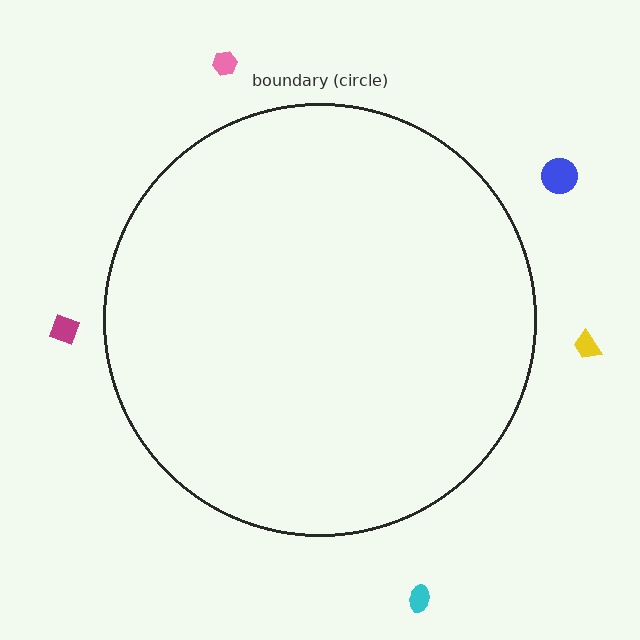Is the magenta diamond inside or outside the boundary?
Outside.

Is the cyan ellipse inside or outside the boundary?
Outside.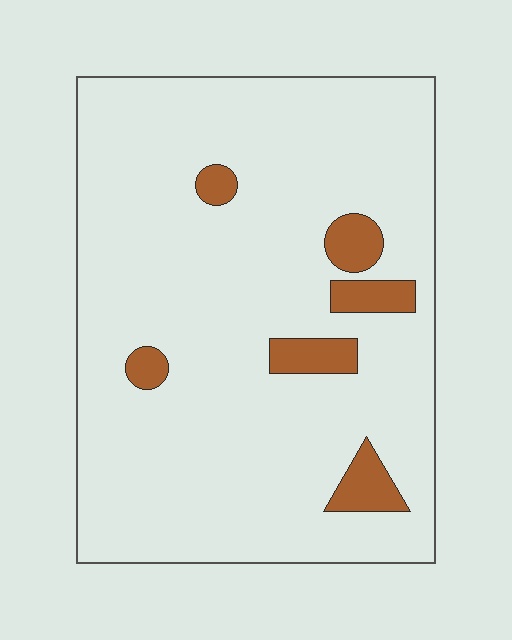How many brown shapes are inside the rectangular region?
6.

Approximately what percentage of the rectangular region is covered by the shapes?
Approximately 10%.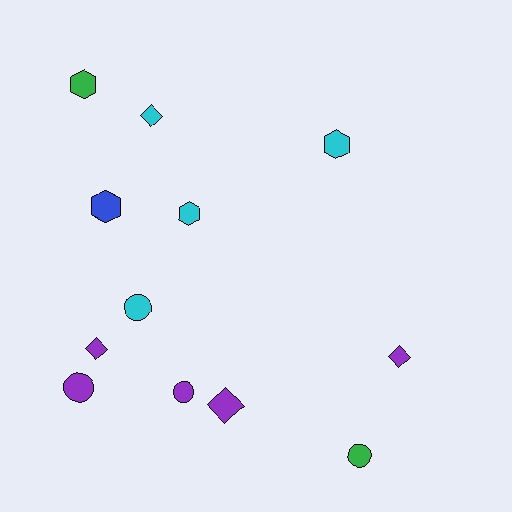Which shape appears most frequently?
Circle, with 4 objects.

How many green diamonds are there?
There are no green diamonds.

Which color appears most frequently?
Purple, with 5 objects.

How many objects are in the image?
There are 12 objects.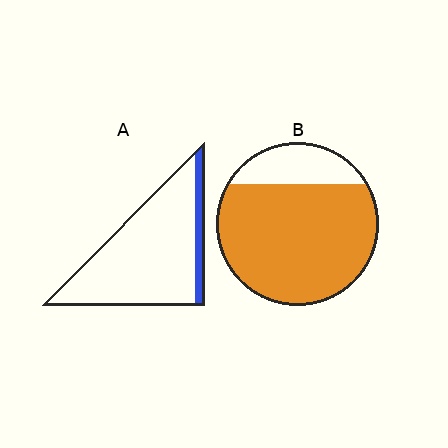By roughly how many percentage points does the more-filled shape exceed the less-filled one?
By roughly 70 percentage points (B over A).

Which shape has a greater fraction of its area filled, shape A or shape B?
Shape B.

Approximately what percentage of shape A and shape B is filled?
A is approximately 10% and B is approximately 80%.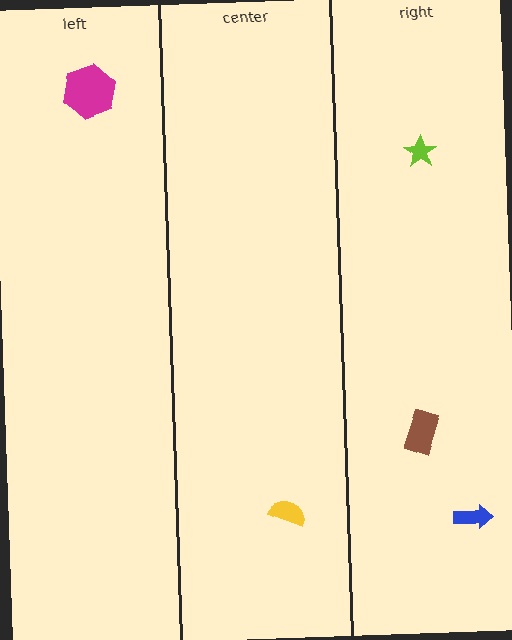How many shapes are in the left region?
1.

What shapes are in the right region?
The lime star, the blue arrow, the brown rectangle.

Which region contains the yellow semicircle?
The center region.